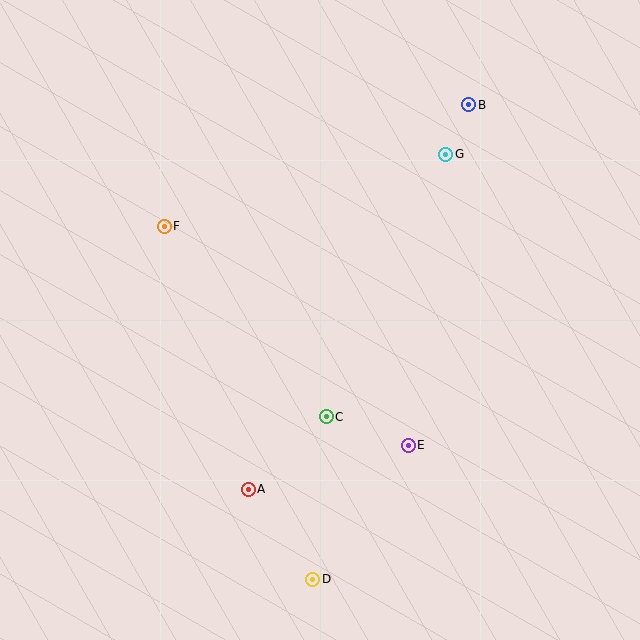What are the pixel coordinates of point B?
Point B is at (469, 105).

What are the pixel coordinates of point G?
Point G is at (446, 154).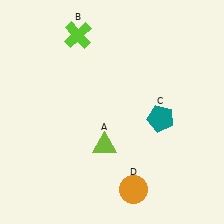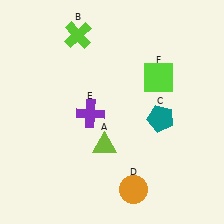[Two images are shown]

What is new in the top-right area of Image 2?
A lime square (F) was added in the top-right area of Image 2.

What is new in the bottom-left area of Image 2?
A purple cross (E) was added in the bottom-left area of Image 2.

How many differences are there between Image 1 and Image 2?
There are 2 differences between the two images.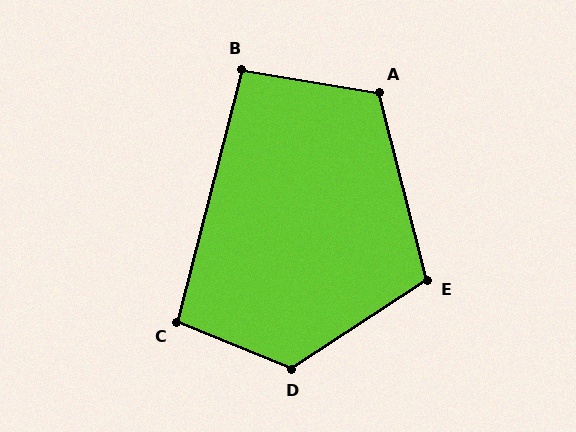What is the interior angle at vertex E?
Approximately 109 degrees (obtuse).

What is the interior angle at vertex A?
Approximately 114 degrees (obtuse).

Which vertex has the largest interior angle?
D, at approximately 124 degrees.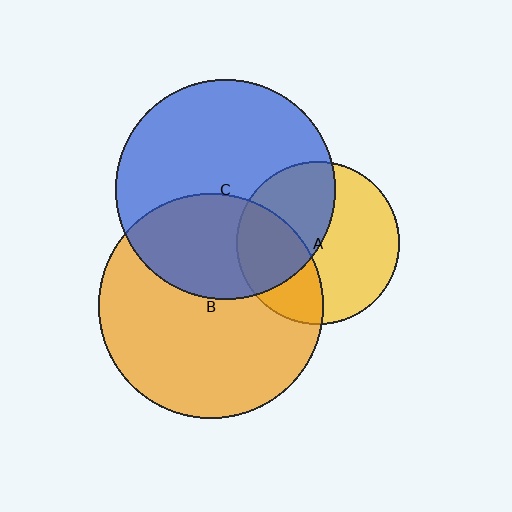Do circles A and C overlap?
Yes.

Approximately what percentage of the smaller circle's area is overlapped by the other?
Approximately 45%.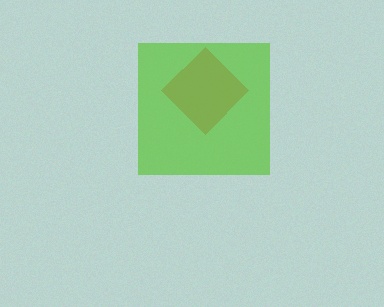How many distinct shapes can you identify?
There are 2 distinct shapes: a red diamond, a lime square.